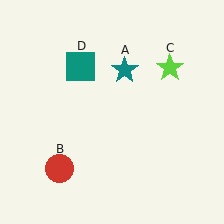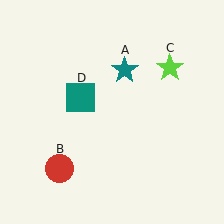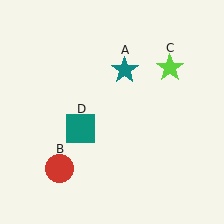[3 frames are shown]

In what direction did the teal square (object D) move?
The teal square (object D) moved down.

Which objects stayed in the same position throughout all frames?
Teal star (object A) and red circle (object B) and lime star (object C) remained stationary.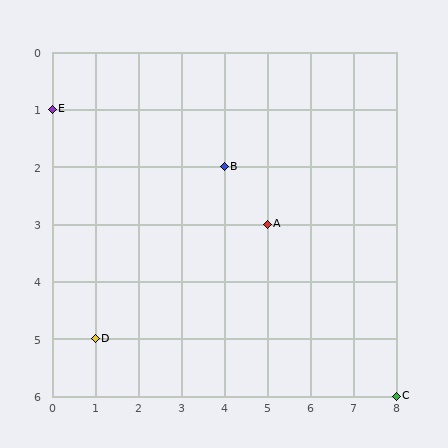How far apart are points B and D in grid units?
Points B and D are 3 columns and 3 rows apart (about 4.2 grid units diagonally).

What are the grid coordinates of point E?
Point E is at grid coordinates (0, 1).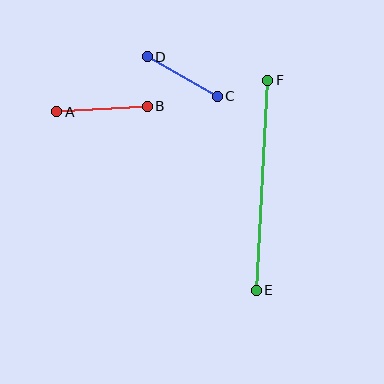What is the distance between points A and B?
The distance is approximately 91 pixels.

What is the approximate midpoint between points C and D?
The midpoint is at approximately (182, 76) pixels.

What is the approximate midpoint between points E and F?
The midpoint is at approximately (262, 185) pixels.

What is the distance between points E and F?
The distance is approximately 210 pixels.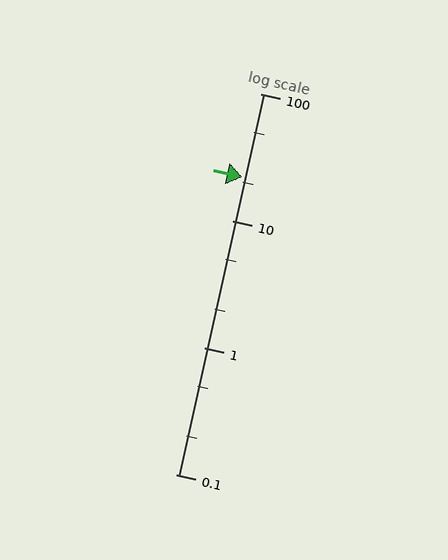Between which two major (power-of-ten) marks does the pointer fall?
The pointer is between 10 and 100.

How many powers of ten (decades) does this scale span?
The scale spans 3 decades, from 0.1 to 100.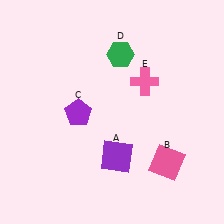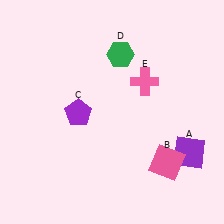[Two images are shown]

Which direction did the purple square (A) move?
The purple square (A) moved right.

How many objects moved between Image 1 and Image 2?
1 object moved between the two images.